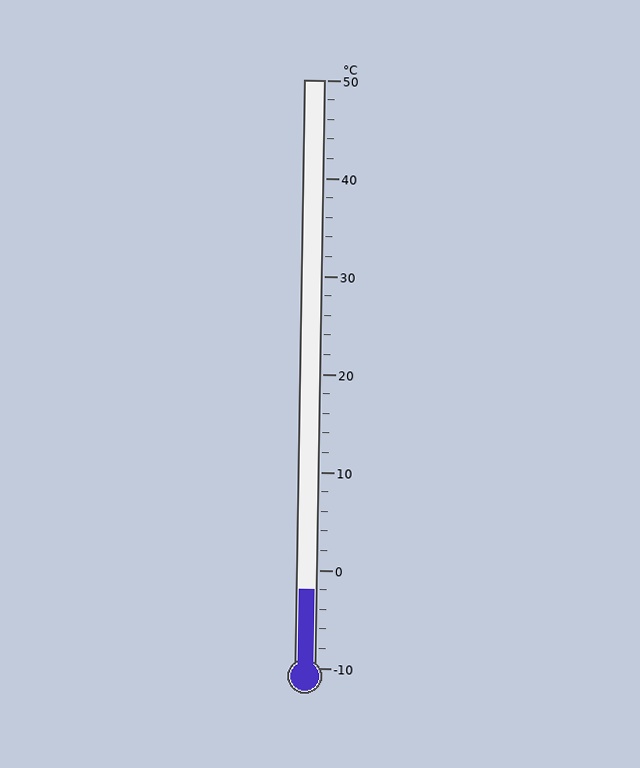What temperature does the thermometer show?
The thermometer shows approximately -2°C.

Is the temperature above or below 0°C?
The temperature is below 0°C.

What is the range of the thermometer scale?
The thermometer scale ranges from -10°C to 50°C.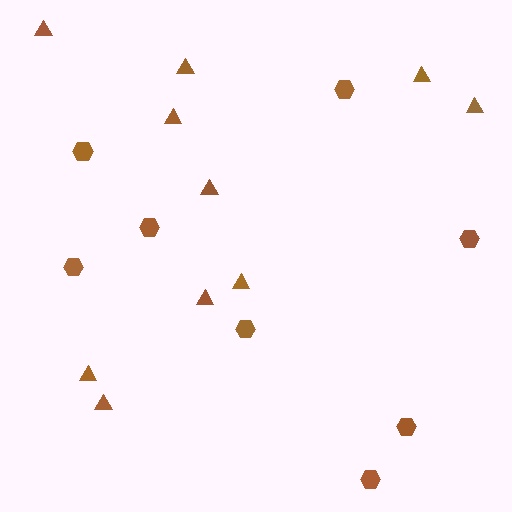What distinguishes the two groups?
There are 2 groups: one group of hexagons (8) and one group of triangles (10).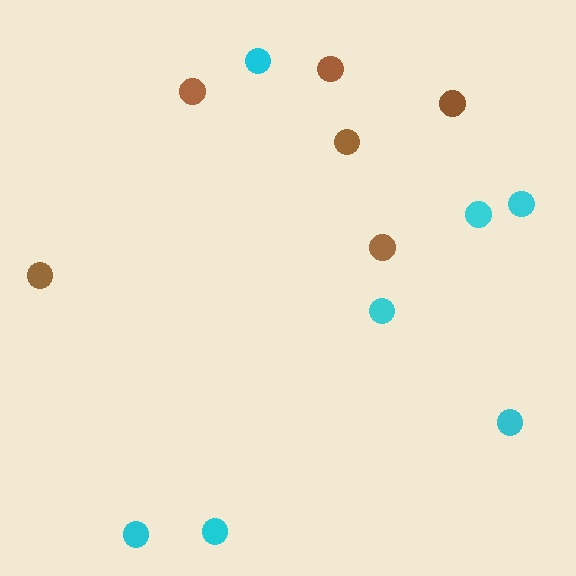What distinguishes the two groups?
There are 2 groups: one group of brown circles (6) and one group of cyan circles (7).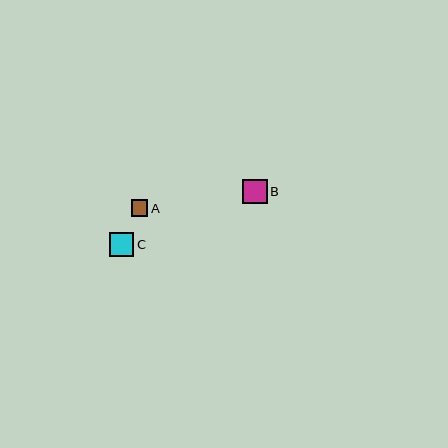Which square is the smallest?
Square A is the smallest with a size of approximately 16 pixels.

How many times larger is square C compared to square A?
Square C is approximately 1.5 times the size of square A.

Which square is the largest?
Square C is the largest with a size of approximately 25 pixels.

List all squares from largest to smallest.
From largest to smallest: C, B, A.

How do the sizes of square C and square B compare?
Square C and square B are approximately the same size.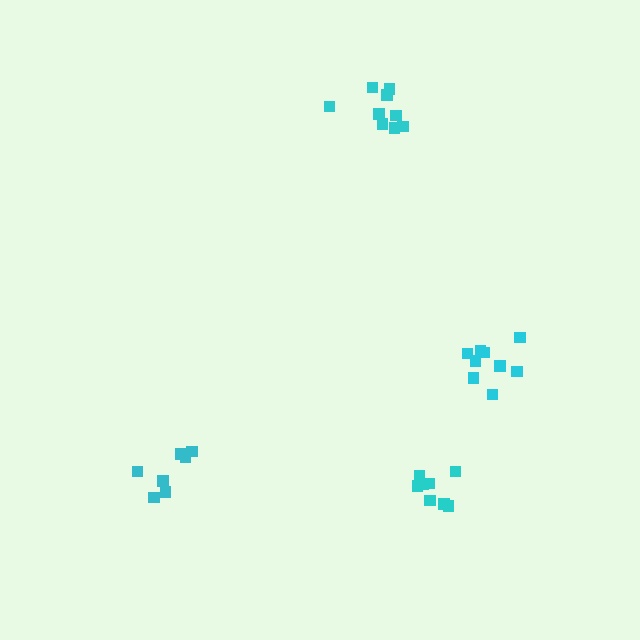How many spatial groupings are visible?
There are 4 spatial groupings.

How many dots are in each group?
Group 1: 7 dots, Group 2: 8 dots, Group 3: 9 dots, Group 4: 9 dots (33 total).